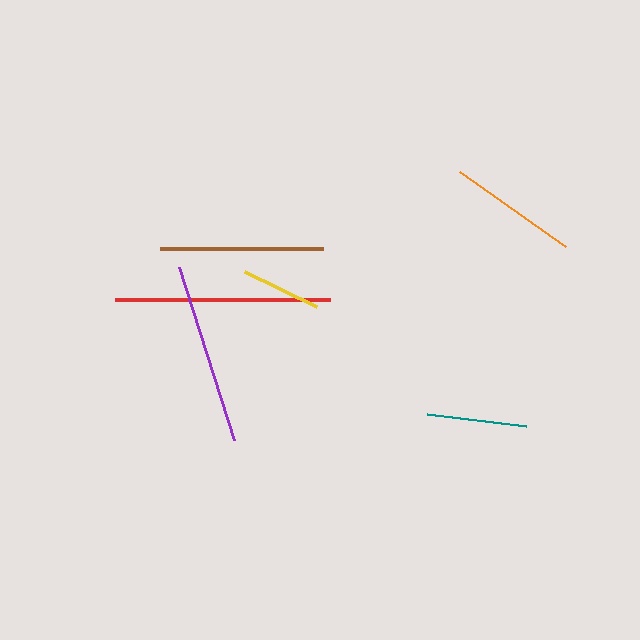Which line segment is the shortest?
The yellow line is the shortest at approximately 81 pixels.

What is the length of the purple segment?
The purple segment is approximately 181 pixels long.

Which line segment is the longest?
The red line is the longest at approximately 215 pixels.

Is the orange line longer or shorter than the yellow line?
The orange line is longer than the yellow line.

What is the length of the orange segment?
The orange segment is approximately 129 pixels long.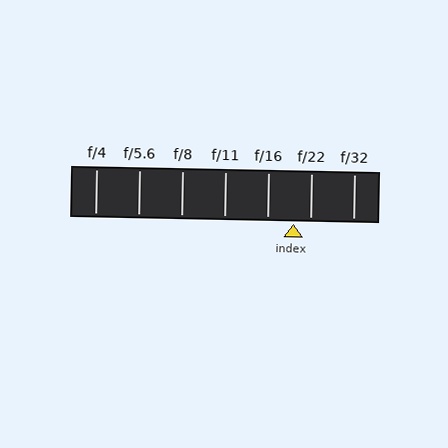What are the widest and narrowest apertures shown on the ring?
The widest aperture shown is f/4 and the narrowest is f/32.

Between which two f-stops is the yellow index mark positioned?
The index mark is between f/16 and f/22.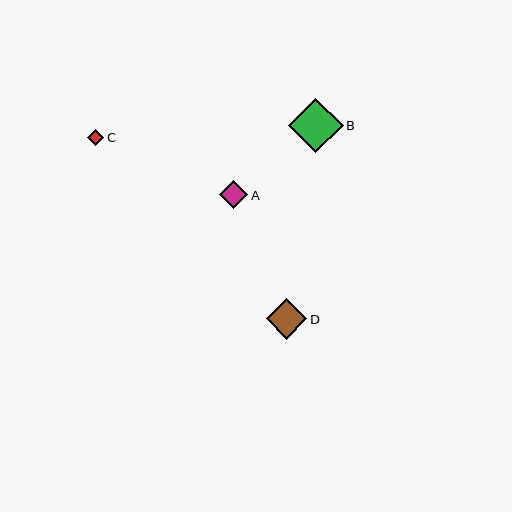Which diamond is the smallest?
Diamond C is the smallest with a size of approximately 16 pixels.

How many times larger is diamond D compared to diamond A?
Diamond D is approximately 1.5 times the size of diamond A.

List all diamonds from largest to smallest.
From largest to smallest: B, D, A, C.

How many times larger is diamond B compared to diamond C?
Diamond B is approximately 3.5 times the size of diamond C.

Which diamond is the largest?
Diamond B is the largest with a size of approximately 55 pixels.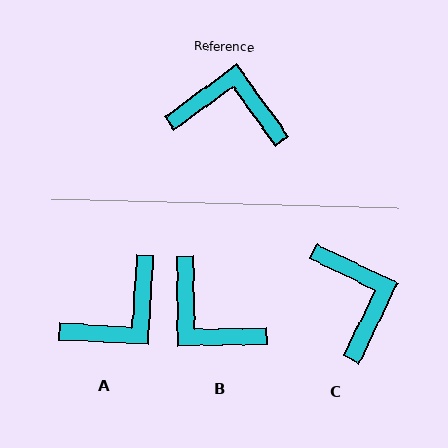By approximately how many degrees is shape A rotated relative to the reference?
Approximately 129 degrees clockwise.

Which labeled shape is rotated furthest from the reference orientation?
B, about 144 degrees away.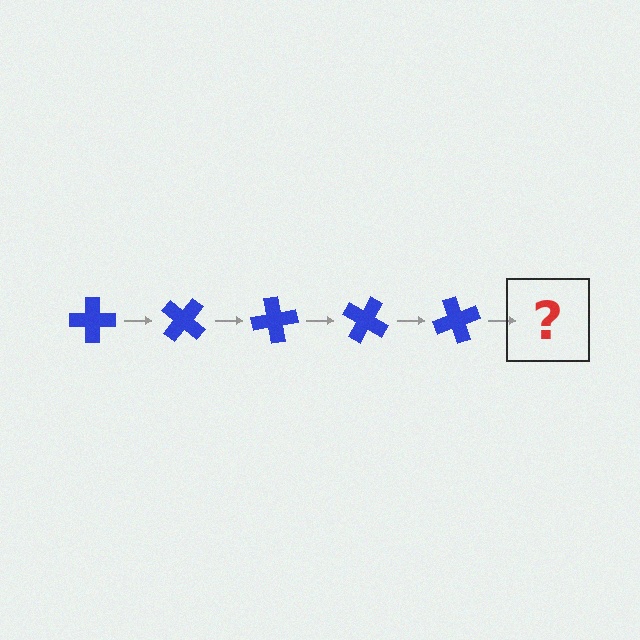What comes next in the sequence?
The next element should be a blue cross rotated 200 degrees.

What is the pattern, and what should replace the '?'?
The pattern is that the cross rotates 40 degrees each step. The '?' should be a blue cross rotated 200 degrees.